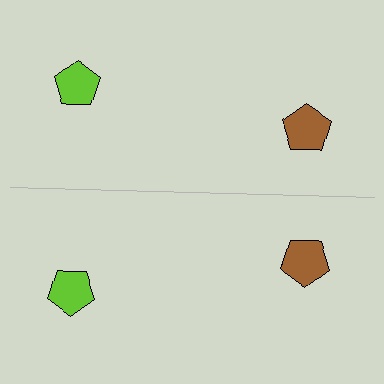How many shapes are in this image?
There are 4 shapes in this image.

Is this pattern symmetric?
Yes, this pattern has bilateral (reflection) symmetry.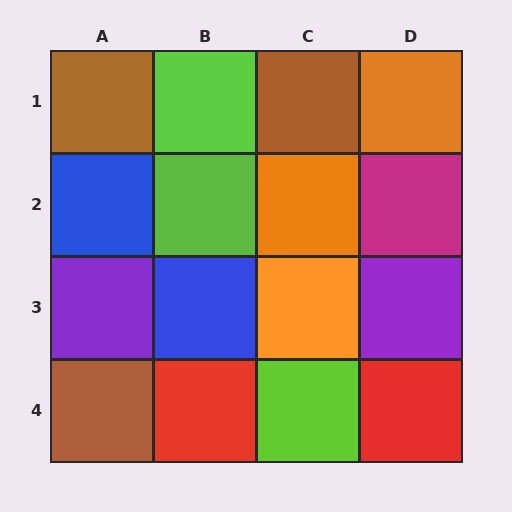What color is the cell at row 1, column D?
Orange.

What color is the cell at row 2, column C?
Orange.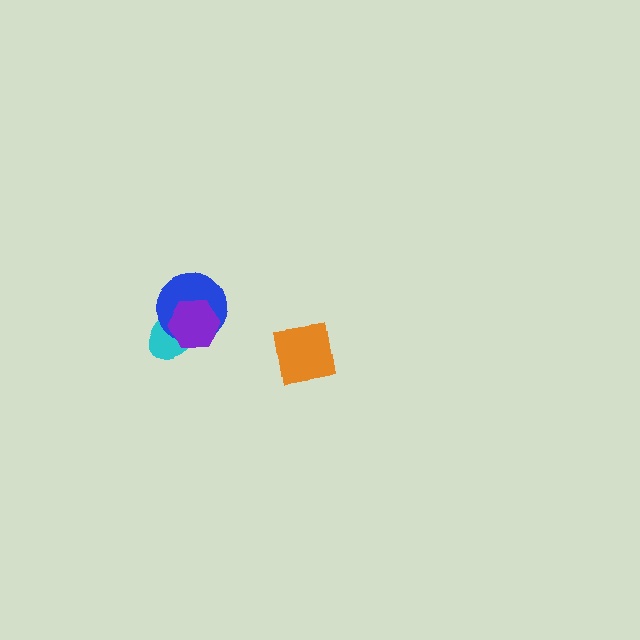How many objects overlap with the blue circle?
2 objects overlap with the blue circle.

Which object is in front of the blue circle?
The purple hexagon is in front of the blue circle.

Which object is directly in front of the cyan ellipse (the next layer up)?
The blue circle is directly in front of the cyan ellipse.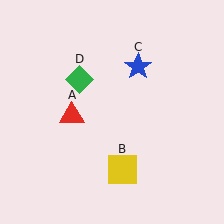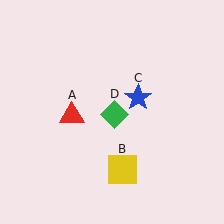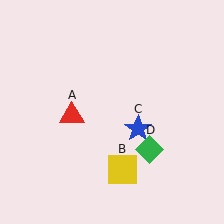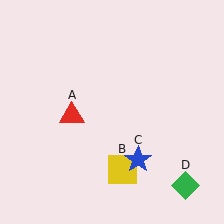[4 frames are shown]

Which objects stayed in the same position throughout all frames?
Red triangle (object A) and yellow square (object B) remained stationary.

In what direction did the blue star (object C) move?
The blue star (object C) moved down.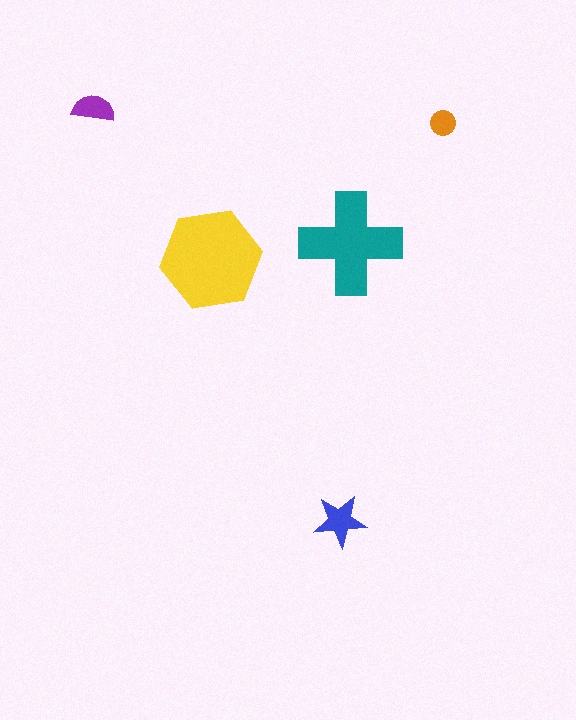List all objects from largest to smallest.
The yellow hexagon, the teal cross, the blue star, the purple semicircle, the orange circle.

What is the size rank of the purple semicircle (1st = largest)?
4th.